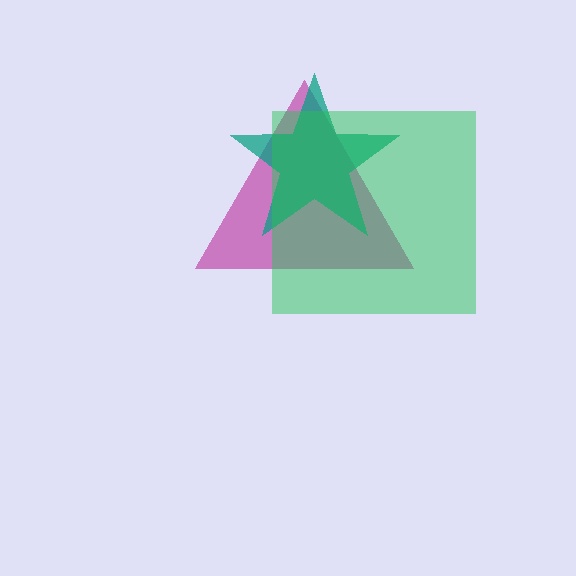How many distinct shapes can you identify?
There are 3 distinct shapes: a magenta triangle, a teal star, a green square.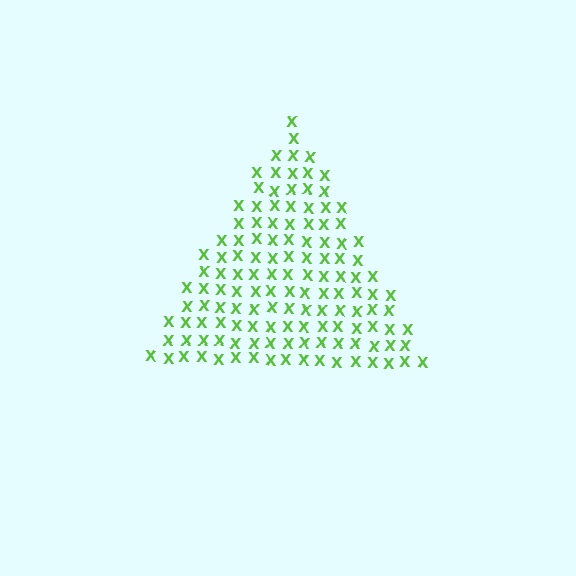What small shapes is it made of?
It is made of small letter X's.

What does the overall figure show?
The overall figure shows a triangle.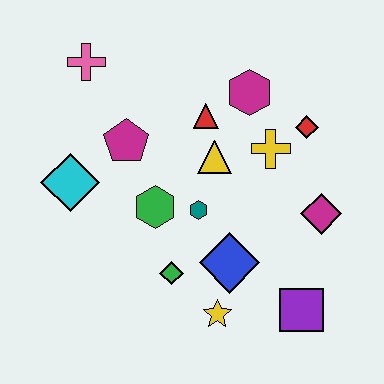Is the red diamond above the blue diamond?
Yes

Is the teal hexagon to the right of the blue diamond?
No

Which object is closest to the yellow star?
The blue diamond is closest to the yellow star.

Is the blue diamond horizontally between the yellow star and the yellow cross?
Yes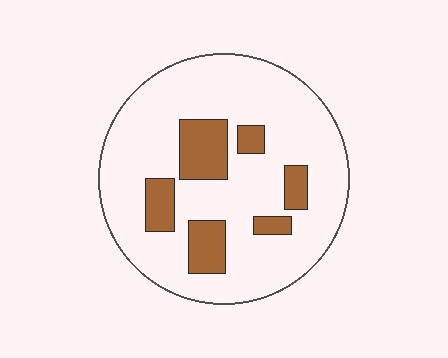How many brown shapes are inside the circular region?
6.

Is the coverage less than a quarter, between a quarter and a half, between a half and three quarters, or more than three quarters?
Less than a quarter.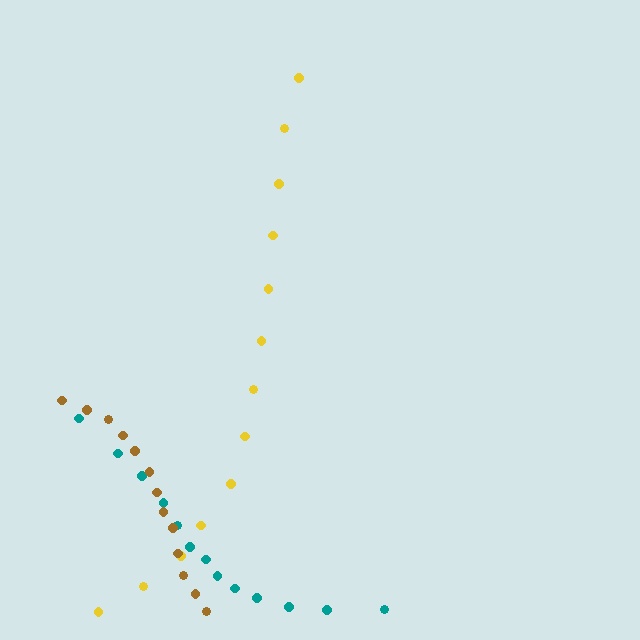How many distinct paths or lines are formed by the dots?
There are 3 distinct paths.